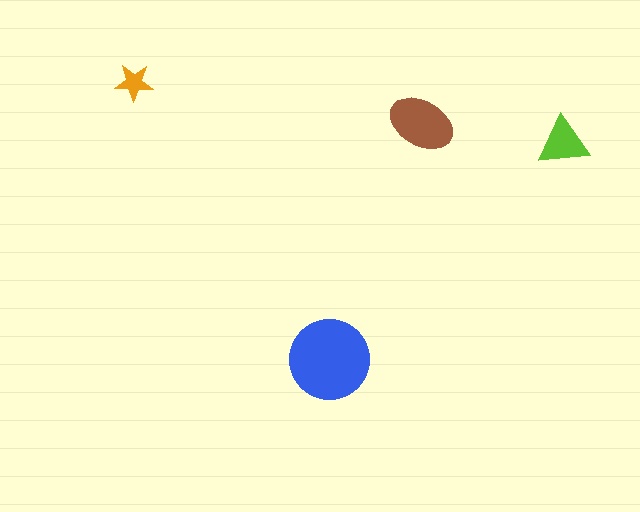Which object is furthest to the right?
The lime triangle is rightmost.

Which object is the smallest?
The orange star.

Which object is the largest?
The blue circle.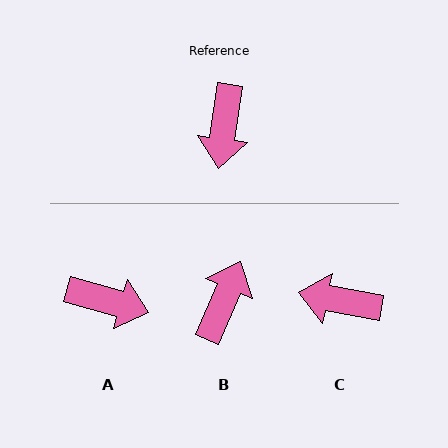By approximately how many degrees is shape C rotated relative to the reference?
Approximately 93 degrees clockwise.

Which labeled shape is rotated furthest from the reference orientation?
B, about 164 degrees away.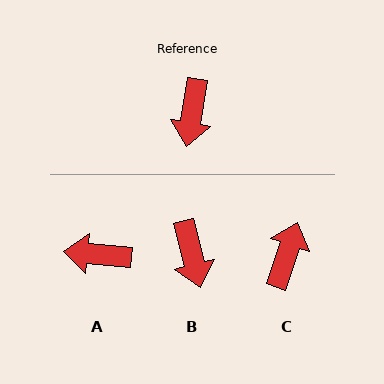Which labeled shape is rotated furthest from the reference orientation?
C, about 171 degrees away.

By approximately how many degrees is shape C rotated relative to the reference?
Approximately 171 degrees counter-clockwise.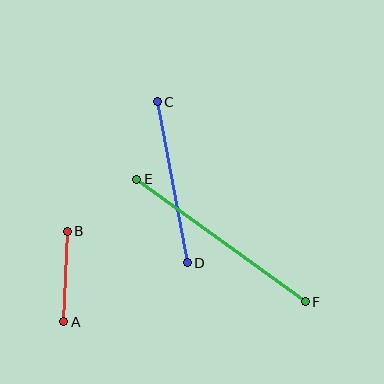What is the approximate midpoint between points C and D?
The midpoint is at approximately (172, 182) pixels.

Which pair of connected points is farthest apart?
Points E and F are farthest apart.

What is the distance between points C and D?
The distance is approximately 164 pixels.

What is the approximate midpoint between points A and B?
The midpoint is at approximately (65, 277) pixels.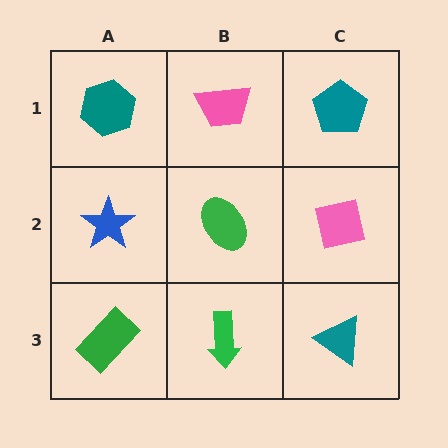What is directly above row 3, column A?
A blue star.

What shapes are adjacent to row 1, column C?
A pink square (row 2, column C), a pink trapezoid (row 1, column B).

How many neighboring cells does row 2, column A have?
3.